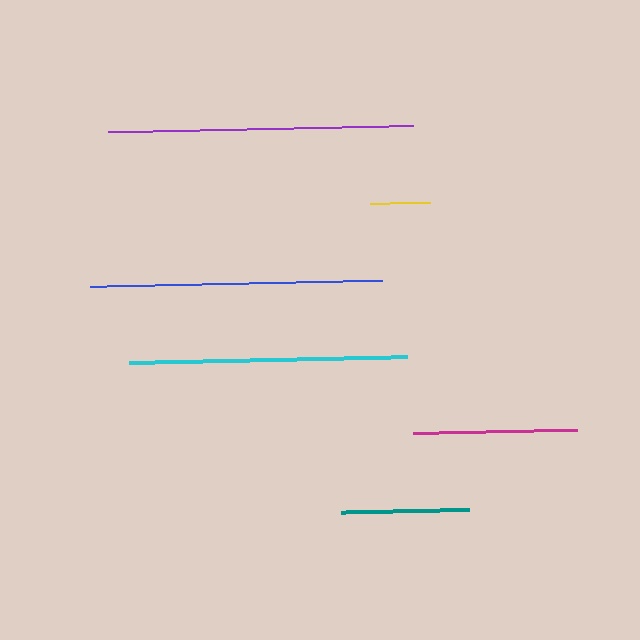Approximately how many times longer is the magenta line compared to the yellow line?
The magenta line is approximately 2.7 times the length of the yellow line.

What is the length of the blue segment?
The blue segment is approximately 292 pixels long.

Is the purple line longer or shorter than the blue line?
The purple line is longer than the blue line.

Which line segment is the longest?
The purple line is the longest at approximately 305 pixels.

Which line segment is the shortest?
The yellow line is the shortest at approximately 60 pixels.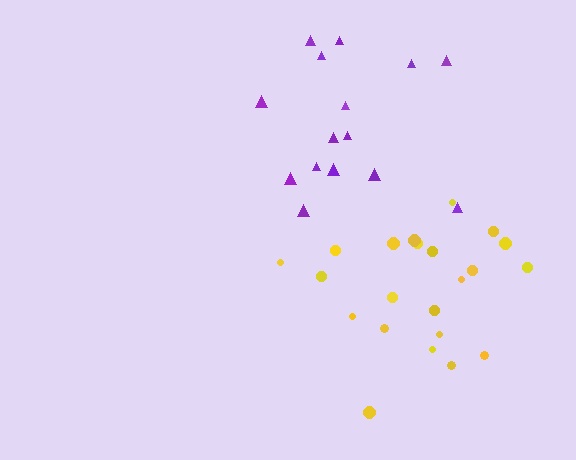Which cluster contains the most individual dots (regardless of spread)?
Yellow (22).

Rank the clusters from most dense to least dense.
yellow, purple.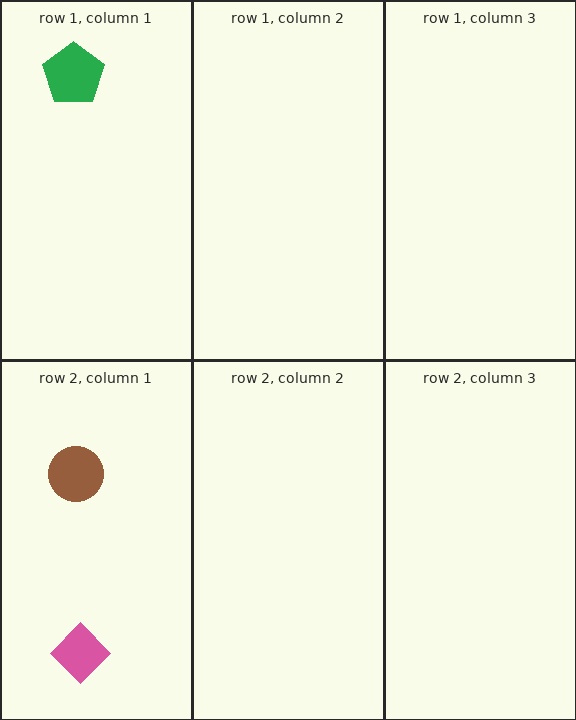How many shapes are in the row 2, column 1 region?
2.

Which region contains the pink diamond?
The row 2, column 1 region.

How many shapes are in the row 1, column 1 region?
1.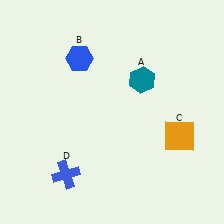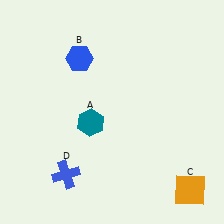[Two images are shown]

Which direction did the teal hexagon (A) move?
The teal hexagon (A) moved left.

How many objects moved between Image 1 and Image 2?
2 objects moved between the two images.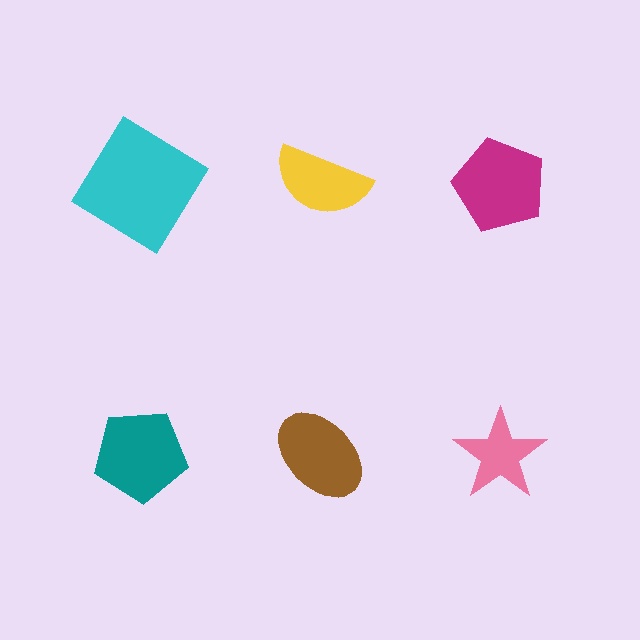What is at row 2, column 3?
A pink star.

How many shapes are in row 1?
3 shapes.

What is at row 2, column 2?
A brown ellipse.